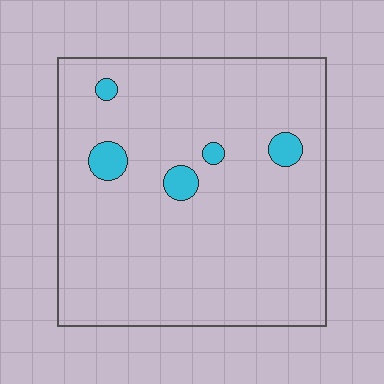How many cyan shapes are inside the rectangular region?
5.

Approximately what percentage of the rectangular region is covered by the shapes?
Approximately 5%.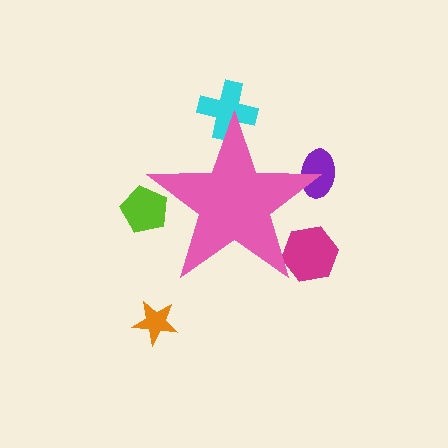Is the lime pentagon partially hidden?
Yes, the lime pentagon is partially hidden behind the pink star.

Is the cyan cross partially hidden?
Yes, the cyan cross is partially hidden behind the pink star.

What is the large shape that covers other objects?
A pink star.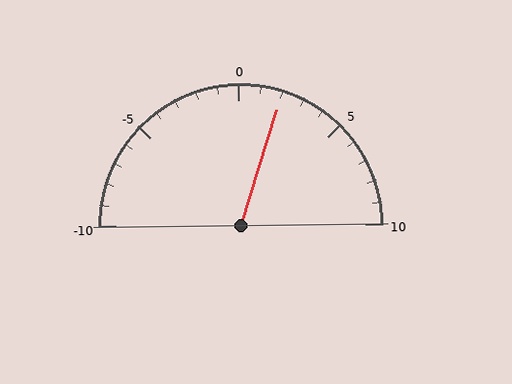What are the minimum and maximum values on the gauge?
The gauge ranges from -10 to 10.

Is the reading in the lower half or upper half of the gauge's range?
The reading is in the upper half of the range (-10 to 10).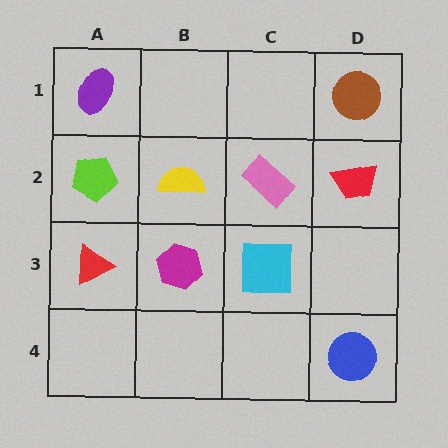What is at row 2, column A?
A lime pentagon.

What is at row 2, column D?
A red trapezoid.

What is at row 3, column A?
A red triangle.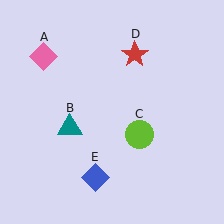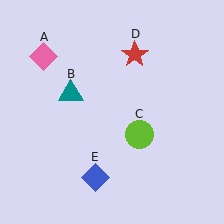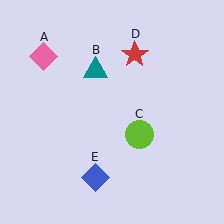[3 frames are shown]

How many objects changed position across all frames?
1 object changed position: teal triangle (object B).